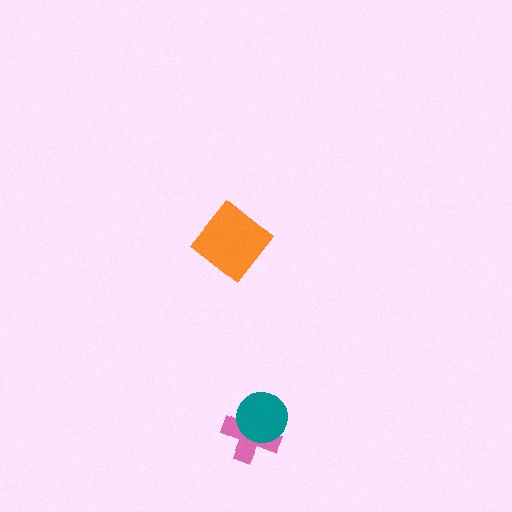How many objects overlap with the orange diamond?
0 objects overlap with the orange diamond.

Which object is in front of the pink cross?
The teal circle is in front of the pink cross.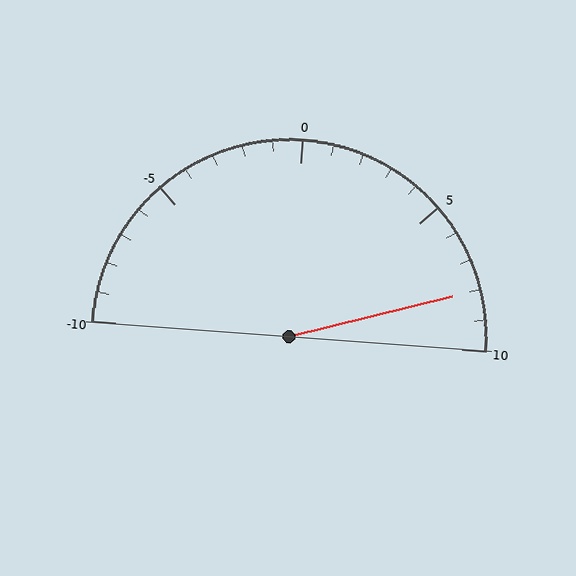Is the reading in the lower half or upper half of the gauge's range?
The reading is in the upper half of the range (-10 to 10).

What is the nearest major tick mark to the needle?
The nearest major tick mark is 10.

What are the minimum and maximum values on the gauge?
The gauge ranges from -10 to 10.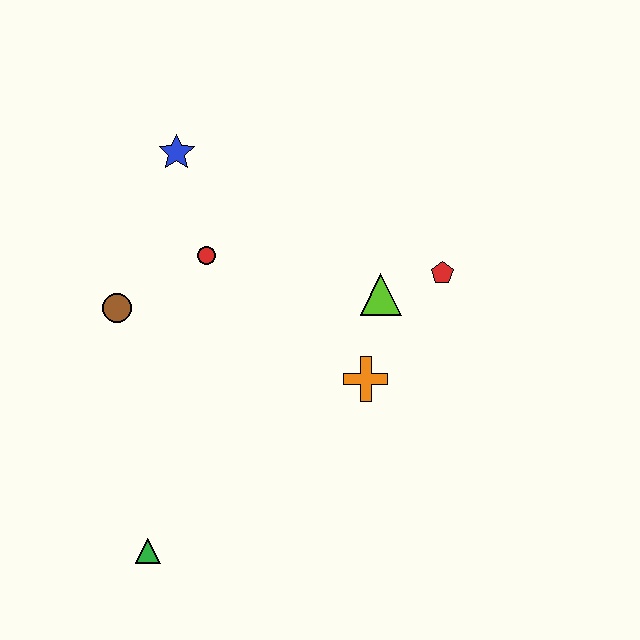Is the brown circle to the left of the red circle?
Yes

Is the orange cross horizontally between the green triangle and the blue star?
No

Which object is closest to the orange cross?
The lime triangle is closest to the orange cross.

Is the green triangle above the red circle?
No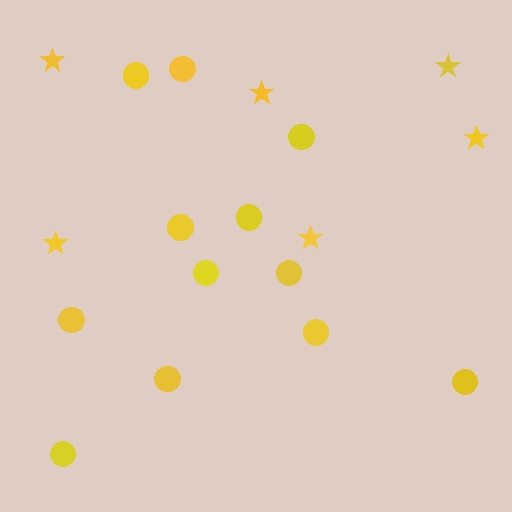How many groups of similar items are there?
There are 2 groups: one group of circles (12) and one group of stars (6).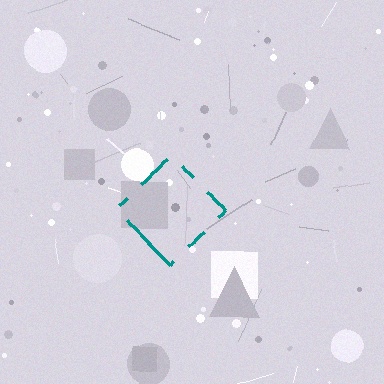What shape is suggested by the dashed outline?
The dashed outline suggests a diamond.